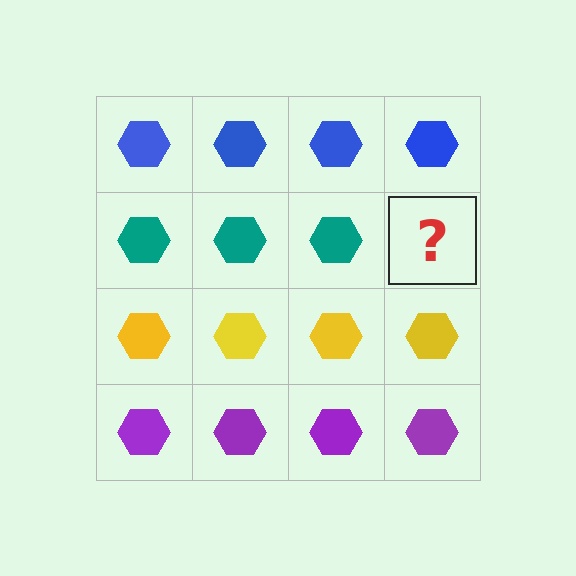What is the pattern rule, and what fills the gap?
The rule is that each row has a consistent color. The gap should be filled with a teal hexagon.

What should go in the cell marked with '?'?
The missing cell should contain a teal hexagon.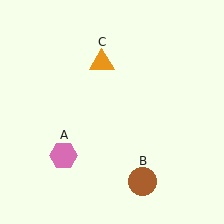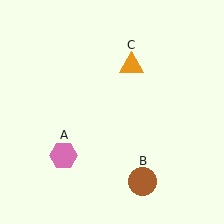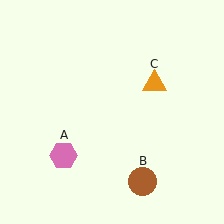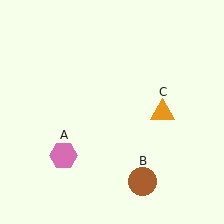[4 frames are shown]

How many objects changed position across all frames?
1 object changed position: orange triangle (object C).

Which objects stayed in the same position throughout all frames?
Pink hexagon (object A) and brown circle (object B) remained stationary.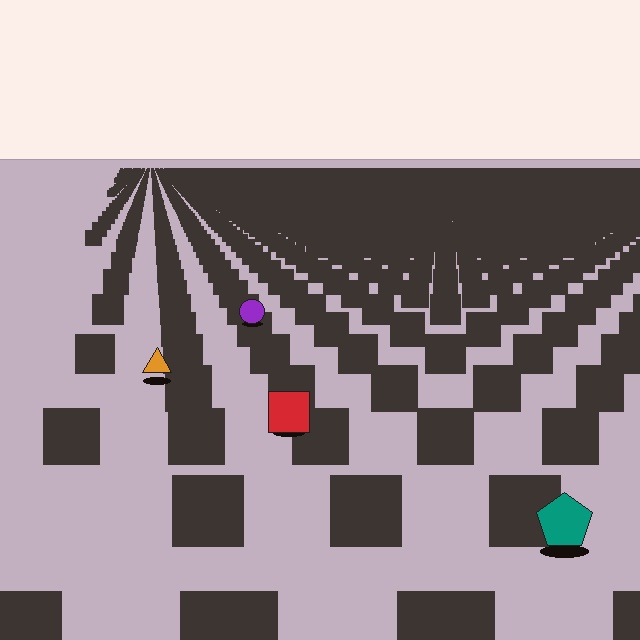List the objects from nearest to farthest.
From nearest to farthest: the teal pentagon, the red square, the orange triangle, the purple circle.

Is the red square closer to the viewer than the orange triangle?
Yes. The red square is closer — you can tell from the texture gradient: the ground texture is coarser near it.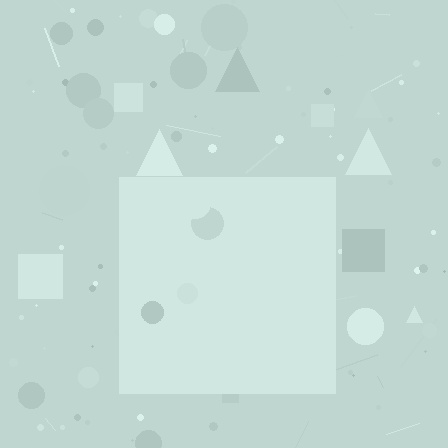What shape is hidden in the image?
A square is hidden in the image.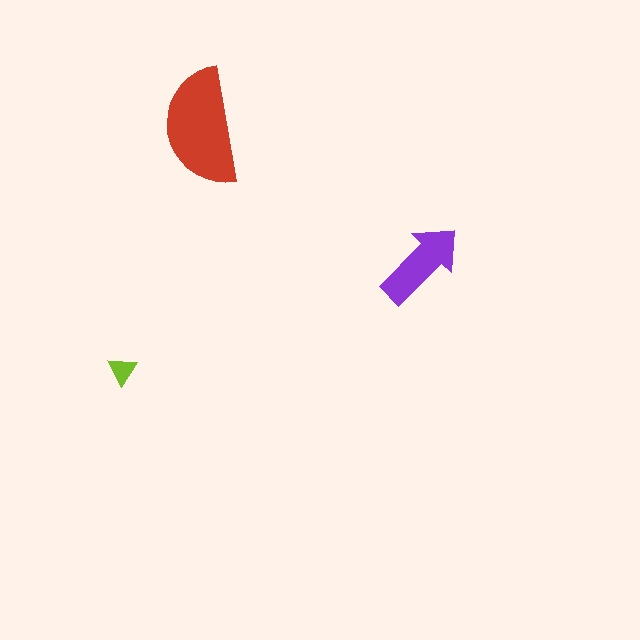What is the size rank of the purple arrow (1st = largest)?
2nd.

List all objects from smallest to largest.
The lime triangle, the purple arrow, the red semicircle.